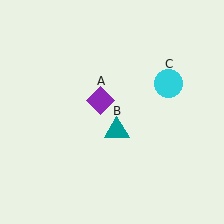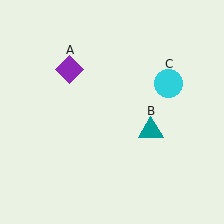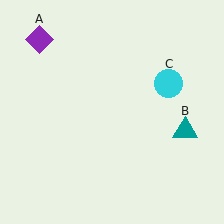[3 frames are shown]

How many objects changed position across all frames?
2 objects changed position: purple diamond (object A), teal triangle (object B).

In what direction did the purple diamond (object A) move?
The purple diamond (object A) moved up and to the left.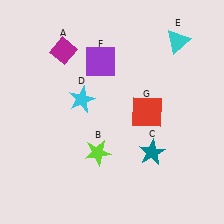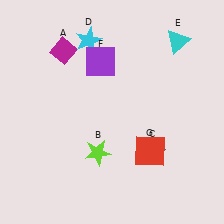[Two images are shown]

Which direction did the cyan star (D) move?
The cyan star (D) moved up.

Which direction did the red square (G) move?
The red square (G) moved down.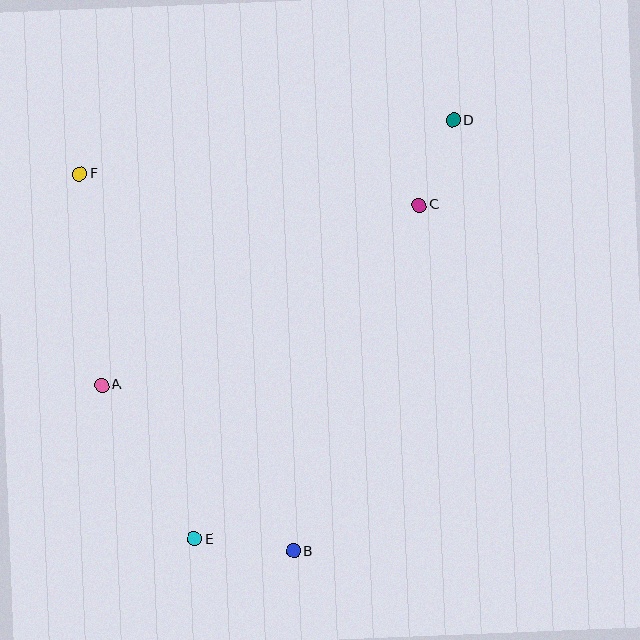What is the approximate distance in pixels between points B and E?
The distance between B and E is approximately 100 pixels.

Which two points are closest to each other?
Points C and D are closest to each other.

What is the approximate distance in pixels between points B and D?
The distance between B and D is approximately 459 pixels.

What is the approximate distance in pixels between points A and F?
The distance between A and F is approximately 213 pixels.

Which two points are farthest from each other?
Points D and E are farthest from each other.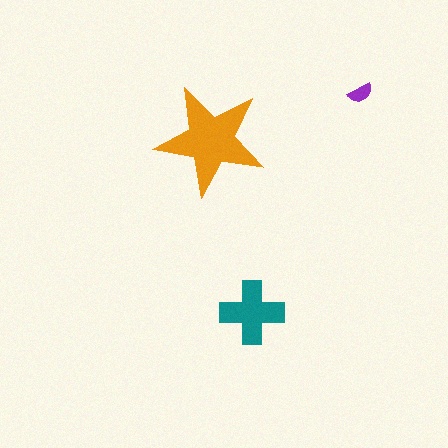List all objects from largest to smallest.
The orange star, the teal cross, the purple semicircle.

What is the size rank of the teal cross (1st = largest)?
2nd.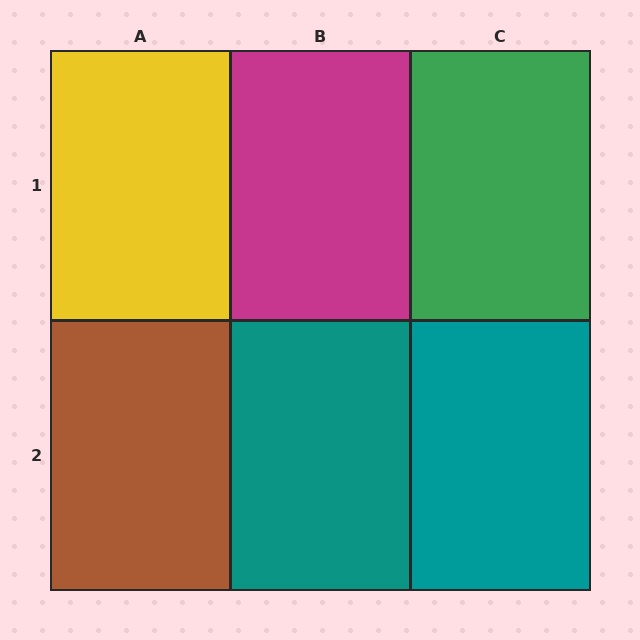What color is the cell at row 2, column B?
Teal.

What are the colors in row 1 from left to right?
Yellow, magenta, green.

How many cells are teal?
2 cells are teal.